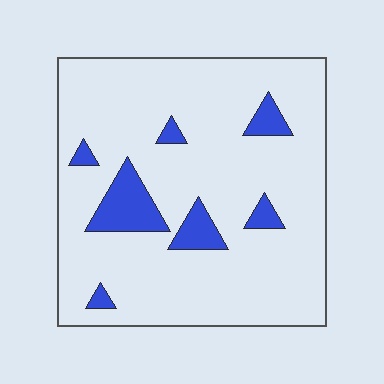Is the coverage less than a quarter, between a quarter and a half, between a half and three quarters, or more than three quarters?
Less than a quarter.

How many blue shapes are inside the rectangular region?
7.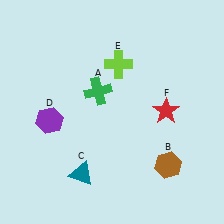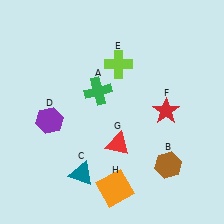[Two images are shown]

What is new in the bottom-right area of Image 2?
A red triangle (G) was added in the bottom-right area of Image 2.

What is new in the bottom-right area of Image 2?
An orange square (H) was added in the bottom-right area of Image 2.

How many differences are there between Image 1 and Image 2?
There are 2 differences between the two images.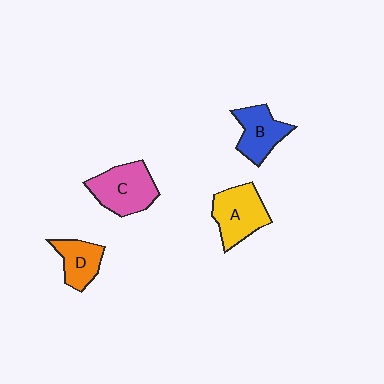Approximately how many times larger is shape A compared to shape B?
Approximately 1.2 times.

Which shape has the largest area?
Shape C (pink).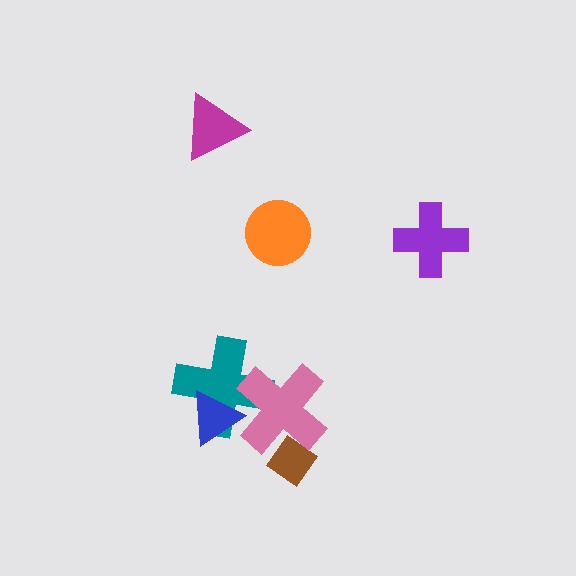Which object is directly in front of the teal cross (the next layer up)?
The blue triangle is directly in front of the teal cross.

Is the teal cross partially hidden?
Yes, it is partially covered by another shape.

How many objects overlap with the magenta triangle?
0 objects overlap with the magenta triangle.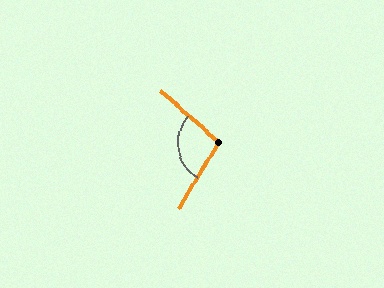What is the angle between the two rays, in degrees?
Approximately 100 degrees.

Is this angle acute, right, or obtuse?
It is obtuse.